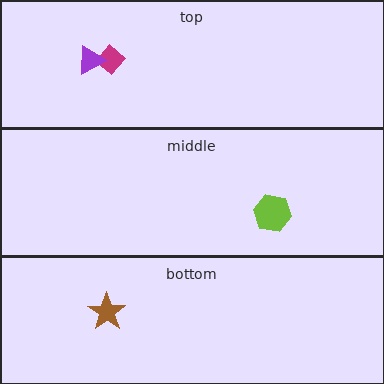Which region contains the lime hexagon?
The middle region.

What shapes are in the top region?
The magenta diamond, the purple triangle.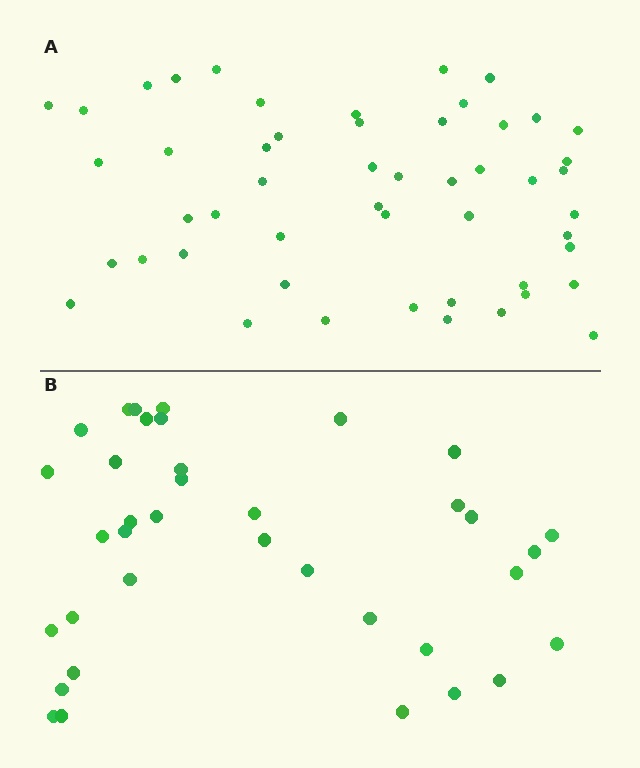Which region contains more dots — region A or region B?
Region A (the top region) has more dots.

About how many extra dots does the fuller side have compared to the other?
Region A has approximately 15 more dots than region B.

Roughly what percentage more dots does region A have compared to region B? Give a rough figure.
About 40% more.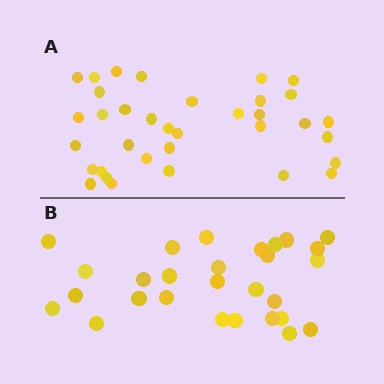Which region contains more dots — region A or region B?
Region A (the top region) has more dots.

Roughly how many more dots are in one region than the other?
Region A has roughly 8 or so more dots than region B.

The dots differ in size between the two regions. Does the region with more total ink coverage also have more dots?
No. Region B has more total ink coverage because its dots are larger, but region A actually contains more individual dots. Total area can be misleading — the number of items is what matters here.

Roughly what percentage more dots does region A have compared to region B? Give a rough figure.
About 25% more.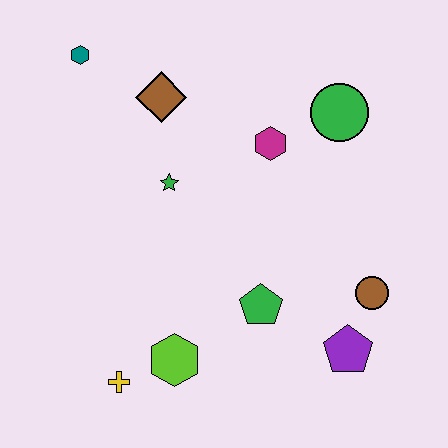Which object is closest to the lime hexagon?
The yellow cross is closest to the lime hexagon.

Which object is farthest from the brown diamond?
The purple pentagon is farthest from the brown diamond.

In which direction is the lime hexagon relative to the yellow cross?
The lime hexagon is to the right of the yellow cross.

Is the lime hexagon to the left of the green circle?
Yes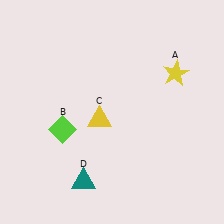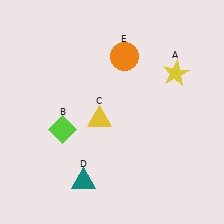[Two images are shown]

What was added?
An orange circle (E) was added in Image 2.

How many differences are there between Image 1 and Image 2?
There is 1 difference between the two images.